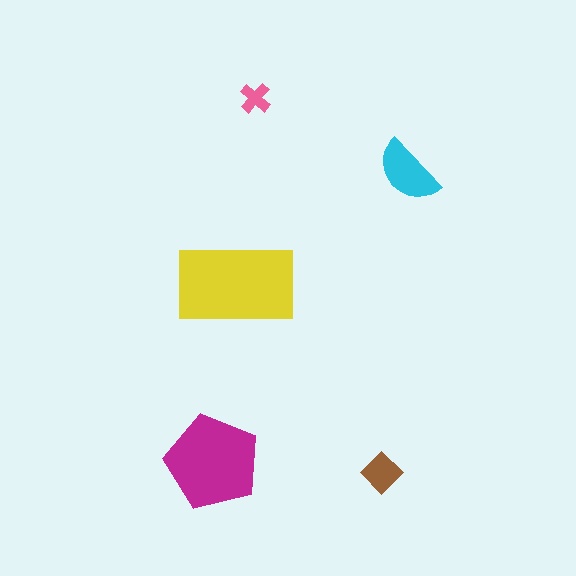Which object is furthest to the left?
The magenta pentagon is leftmost.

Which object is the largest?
The yellow rectangle.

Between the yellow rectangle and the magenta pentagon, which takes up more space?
The yellow rectangle.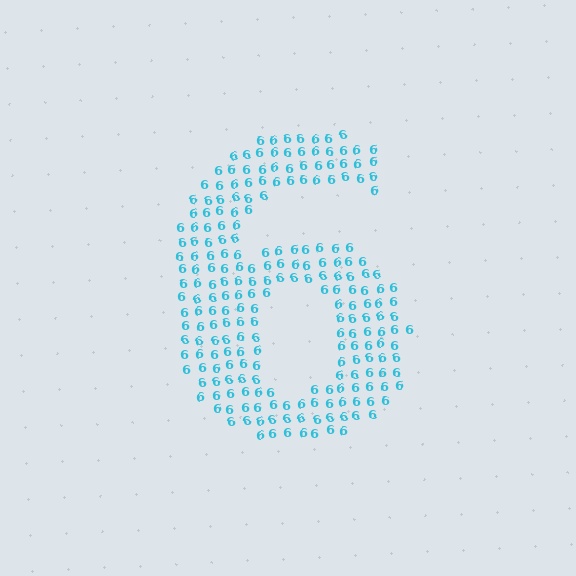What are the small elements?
The small elements are digit 6's.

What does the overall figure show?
The overall figure shows the digit 6.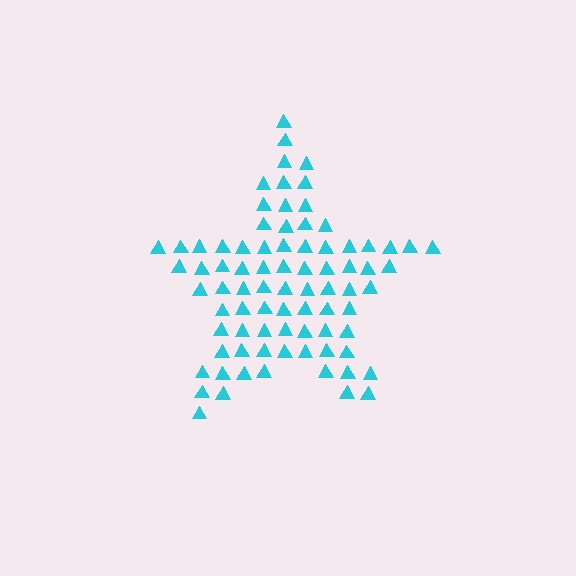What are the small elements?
The small elements are triangles.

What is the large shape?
The large shape is a star.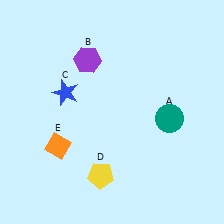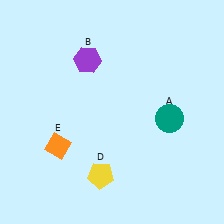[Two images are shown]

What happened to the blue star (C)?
The blue star (C) was removed in Image 2. It was in the top-left area of Image 1.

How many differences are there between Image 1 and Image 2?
There is 1 difference between the two images.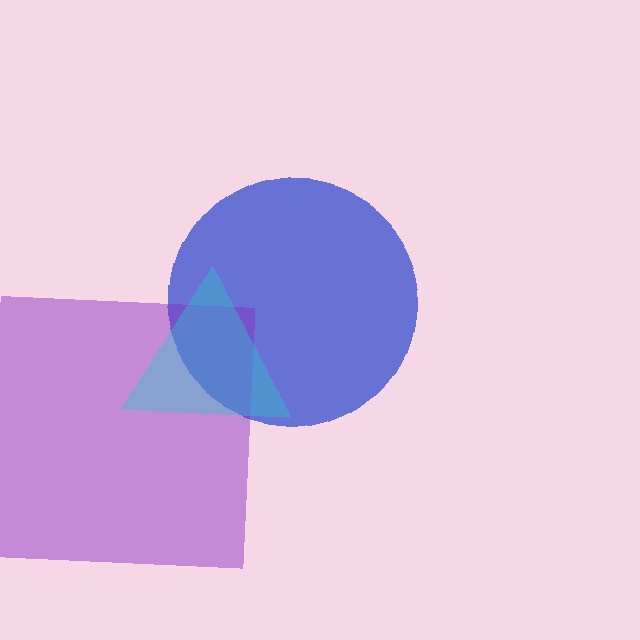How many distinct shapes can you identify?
There are 3 distinct shapes: a blue circle, a purple square, a cyan triangle.